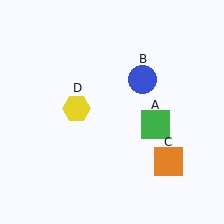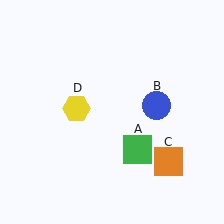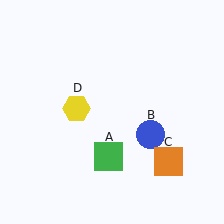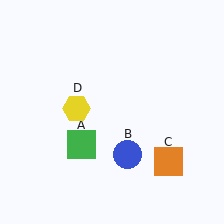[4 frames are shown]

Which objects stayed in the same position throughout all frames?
Orange square (object C) and yellow hexagon (object D) remained stationary.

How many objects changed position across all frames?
2 objects changed position: green square (object A), blue circle (object B).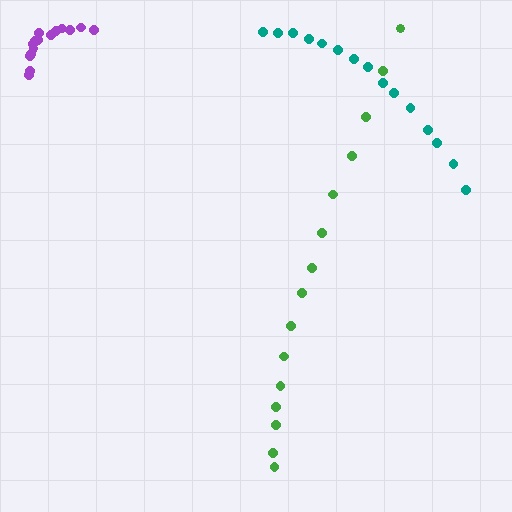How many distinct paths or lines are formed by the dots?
There are 3 distinct paths.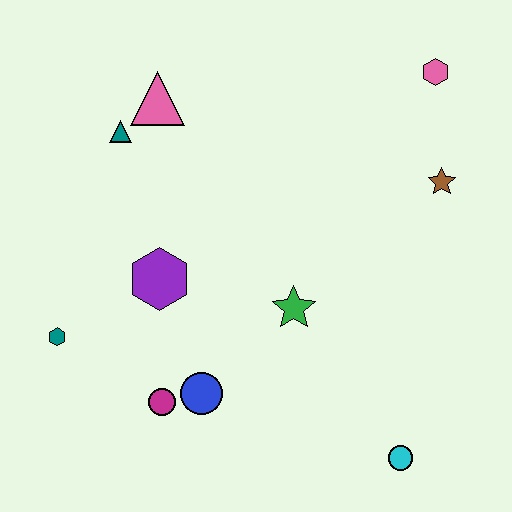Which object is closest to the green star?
The blue circle is closest to the green star.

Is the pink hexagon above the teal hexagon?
Yes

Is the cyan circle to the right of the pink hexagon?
No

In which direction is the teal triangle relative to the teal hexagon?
The teal triangle is above the teal hexagon.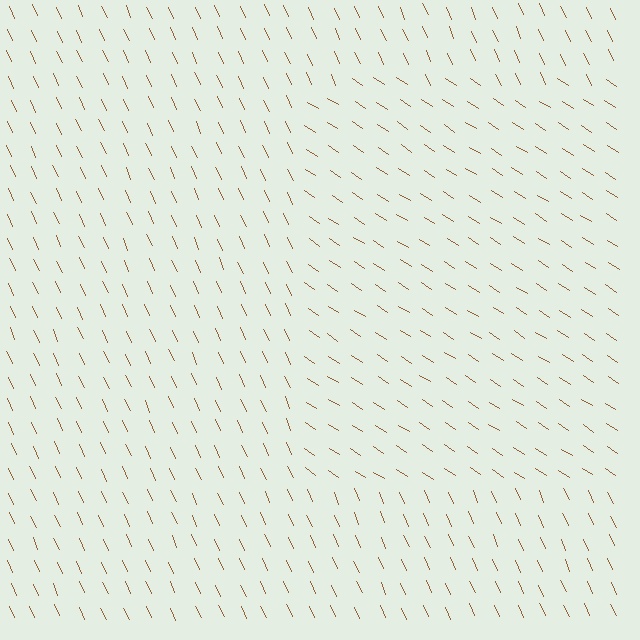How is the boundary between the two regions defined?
The boundary is defined purely by a change in line orientation (approximately 33 degrees difference). All lines are the same color and thickness.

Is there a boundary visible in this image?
Yes, there is a texture boundary formed by a change in line orientation.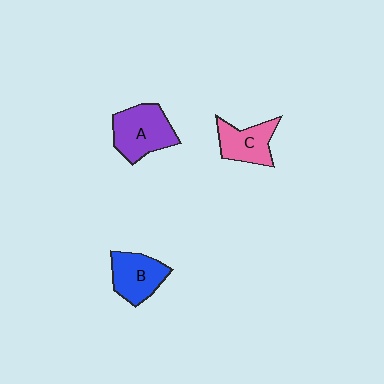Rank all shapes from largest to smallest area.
From largest to smallest: A (purple), B (blue), C (pink).